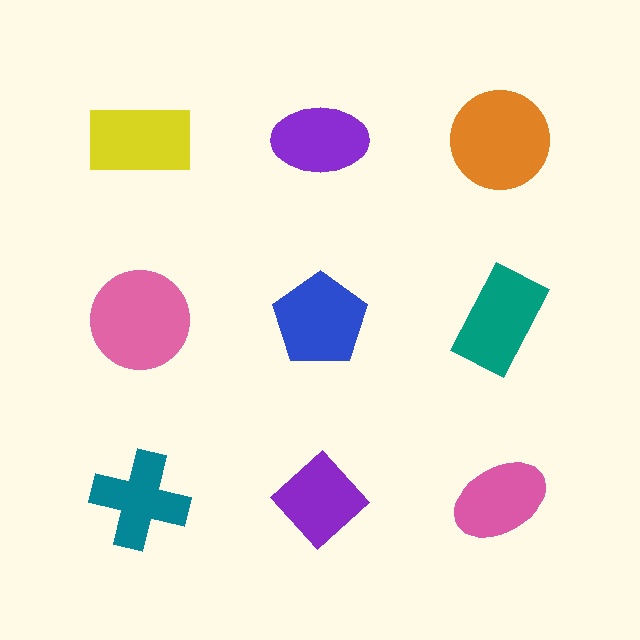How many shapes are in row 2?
3 shapes.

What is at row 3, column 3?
A pink ellipse.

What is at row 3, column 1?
A teal cross.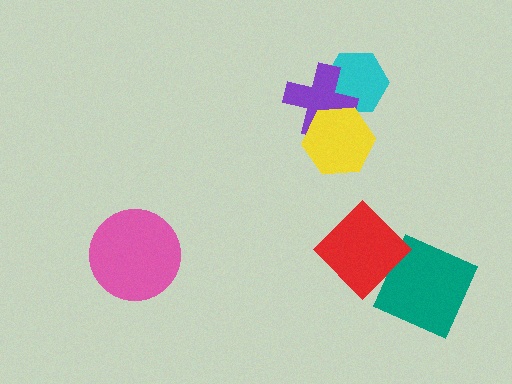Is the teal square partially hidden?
Yes, it is partially covered by another shape.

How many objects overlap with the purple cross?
2 objects overlap with the purple cross.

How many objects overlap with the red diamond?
1 object overlaps with the red diamond.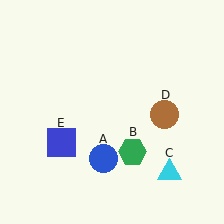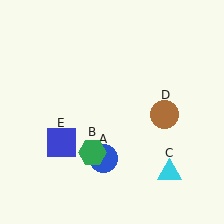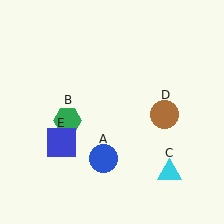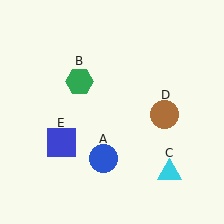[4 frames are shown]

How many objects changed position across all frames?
1 object changed position: green hexagon (object B).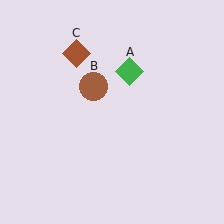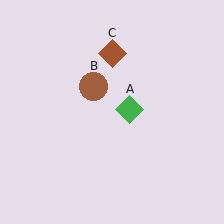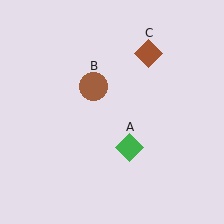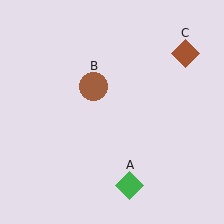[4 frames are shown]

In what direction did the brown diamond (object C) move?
The brown diamond (object C) moved right.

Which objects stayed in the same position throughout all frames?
Brown circle (object B) remained stationary.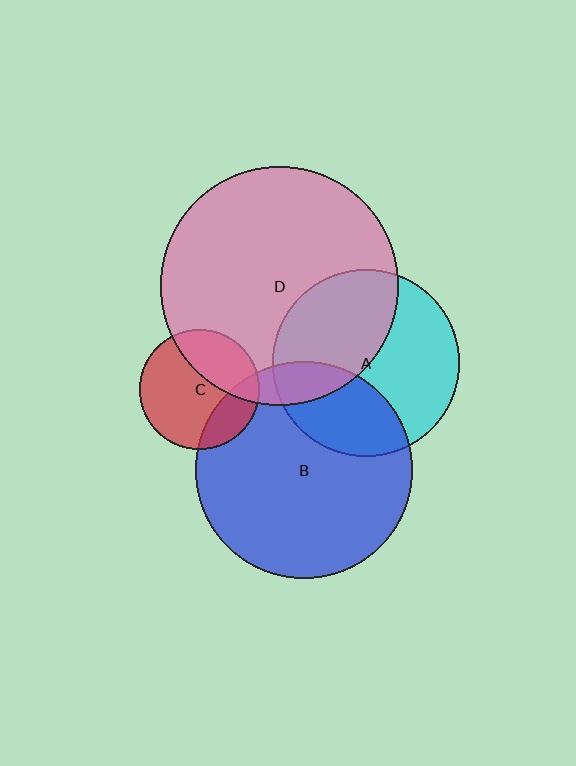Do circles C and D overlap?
Yes.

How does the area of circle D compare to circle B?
Approximately 1.2 times.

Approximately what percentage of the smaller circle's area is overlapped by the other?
Approximately 35%.